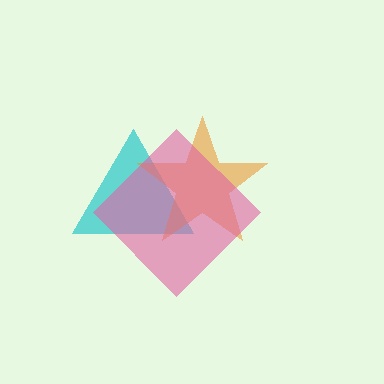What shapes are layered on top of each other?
The layered shapes are: a cyan triangle, an orange star, a pink diamond.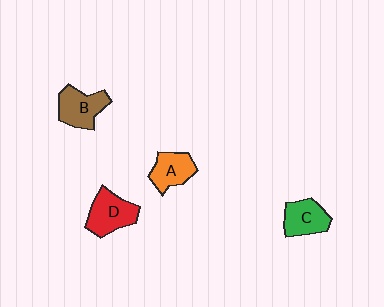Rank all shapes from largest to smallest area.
From largest to smallest: D (red), B (brown), C (green), A (orange).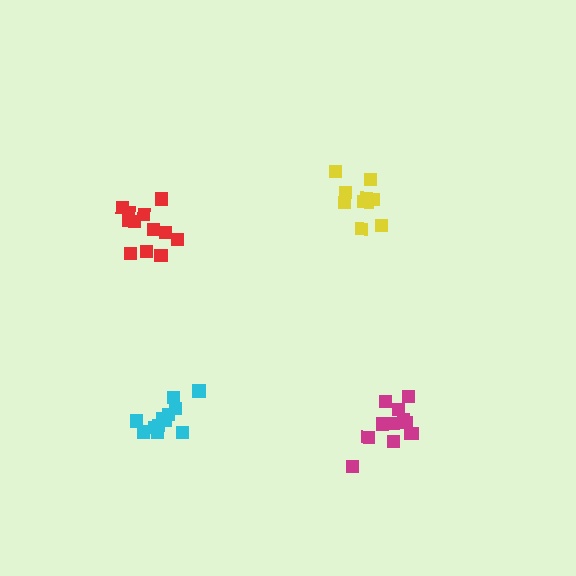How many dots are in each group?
Group 1: 10 dots, Group 2: 12 dots, Group 3: 12 dots, Group 4: 12 dots (46 total).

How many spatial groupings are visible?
There are 4 spatial groupings.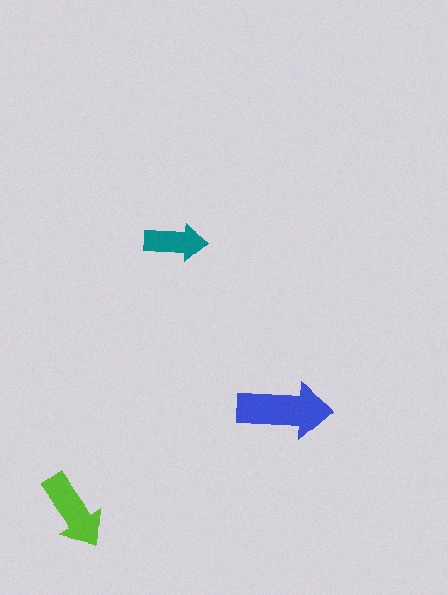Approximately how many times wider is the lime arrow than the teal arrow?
About 1.5 times wider.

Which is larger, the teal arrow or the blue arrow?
The blue one.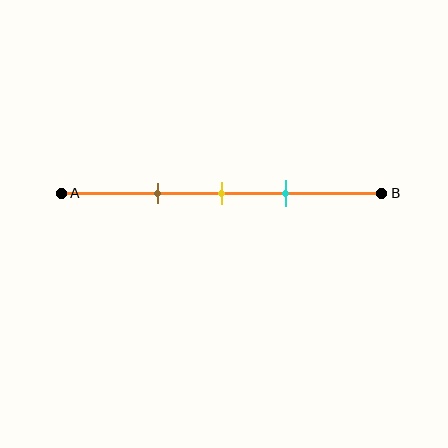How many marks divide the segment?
There are 3 marks dividing the segment.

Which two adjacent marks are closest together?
The yellow and cyan marks are the closest adjacent pair.